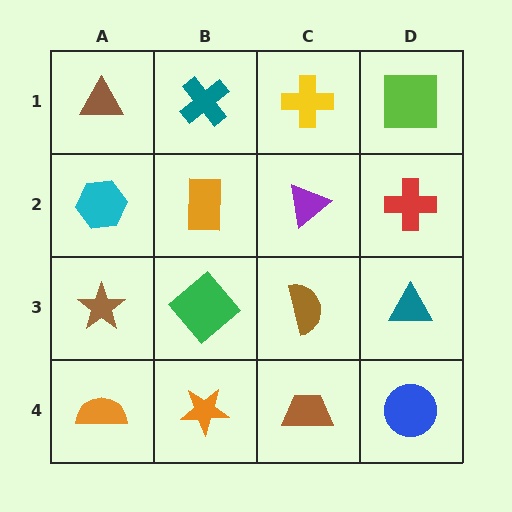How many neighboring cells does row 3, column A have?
3.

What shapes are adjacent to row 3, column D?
A red cross (row 2, column D), a blue circle (row 4, column D), a brown semicircle (row 3, column C).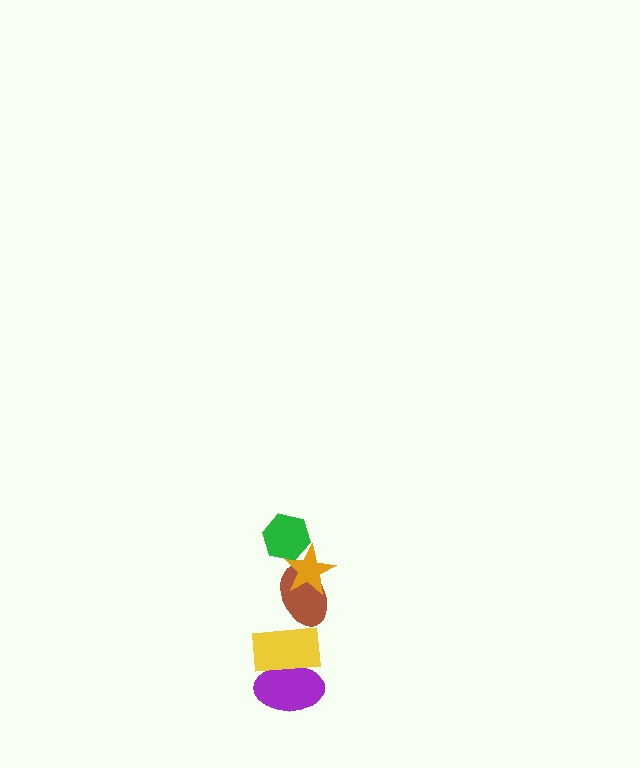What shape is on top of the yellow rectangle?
The brown ellipse is on top of the yellow rectangle.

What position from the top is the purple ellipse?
The purple ellipse is 5th from the top.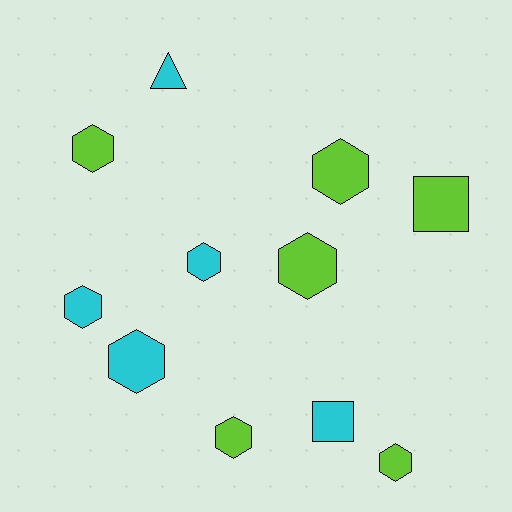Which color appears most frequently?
Lime, with 6 objects.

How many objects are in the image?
There are 11 objects.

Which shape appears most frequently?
Hexagon, with 8 objects.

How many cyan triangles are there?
There is 1 cyan triangle.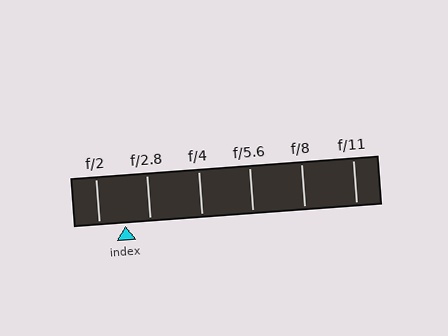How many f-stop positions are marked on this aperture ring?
There are 6 f-stop positions marked.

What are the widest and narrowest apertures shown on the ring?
The widest aperture shown is f/2 and the narrowest is f/11.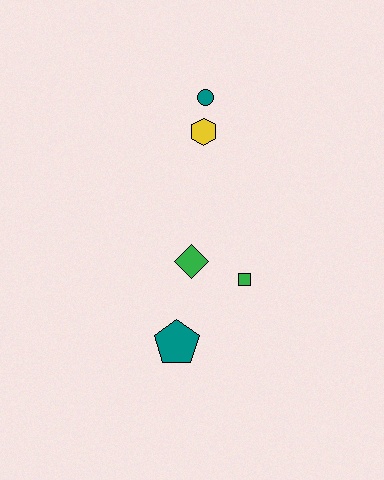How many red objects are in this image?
There are no red objects.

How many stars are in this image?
There are no stars.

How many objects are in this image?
There are 5 objects.